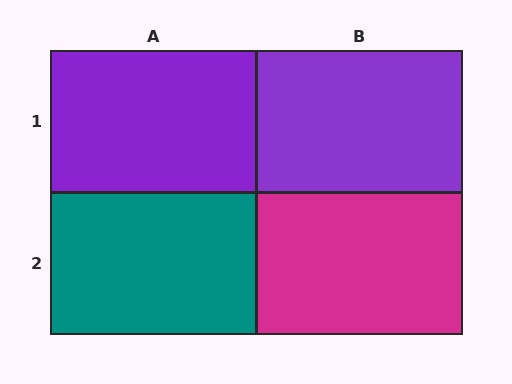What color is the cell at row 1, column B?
Purple.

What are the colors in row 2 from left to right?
Teal, magenta.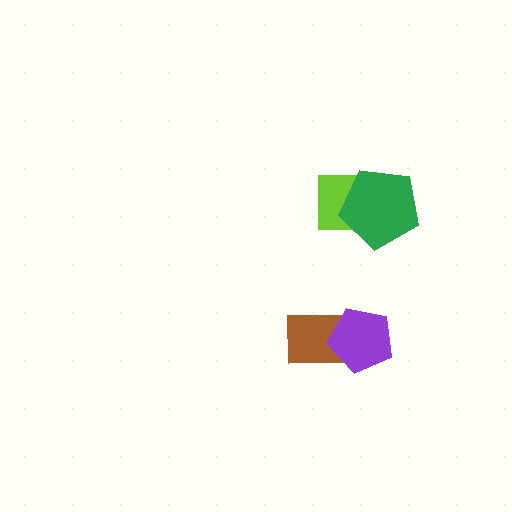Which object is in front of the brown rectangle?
The purple pentagon is in front of the brown rectangle.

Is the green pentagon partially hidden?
No, no other shape covers it.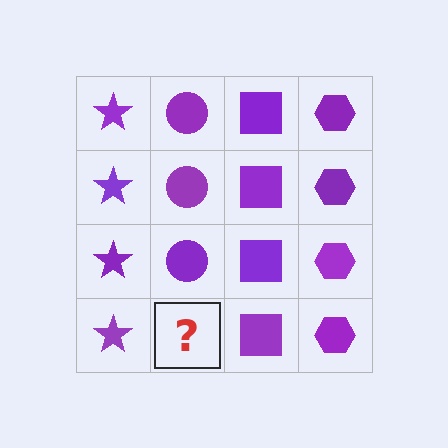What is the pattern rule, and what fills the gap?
The rule is that each column has a consistent shape. The gap should be filled with a purple circle.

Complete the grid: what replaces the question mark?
The question mark should be replaced with a purple circle.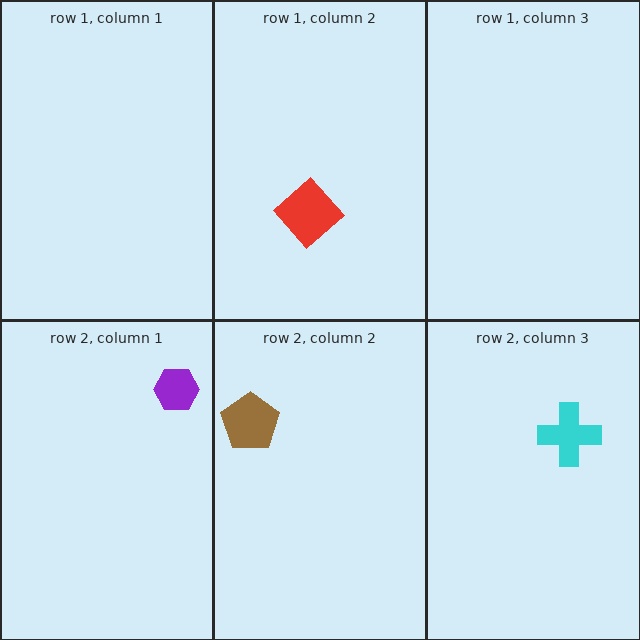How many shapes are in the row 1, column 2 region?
1.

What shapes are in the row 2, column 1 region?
The purple hexagon.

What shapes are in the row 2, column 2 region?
The brown pentagon.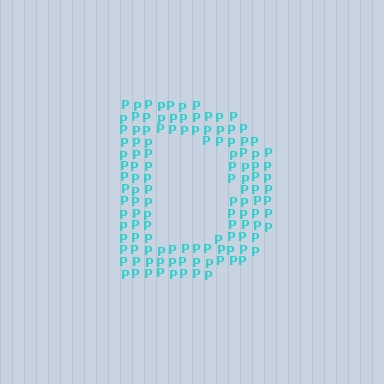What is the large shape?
The large shape is the letter D.